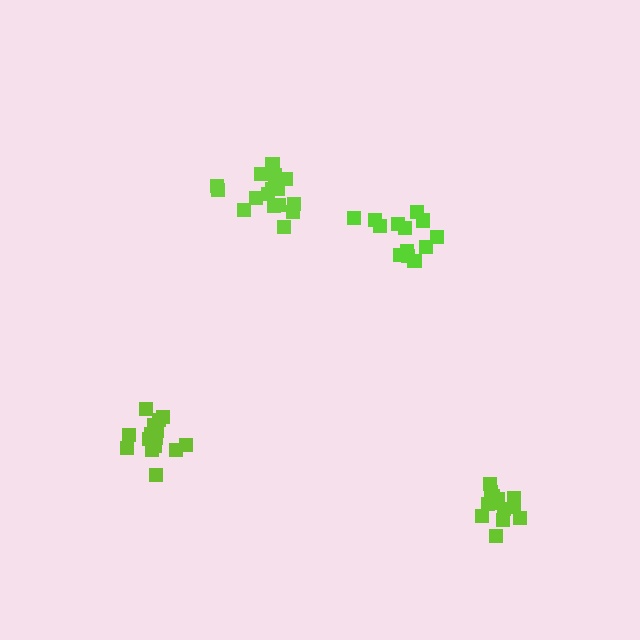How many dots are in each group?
Group 1: 13 dots, Group 2: 17 dots, Group 3: 13 dots, Group 4: 16 dots (59 total).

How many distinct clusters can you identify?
There are 4 distinct clusters.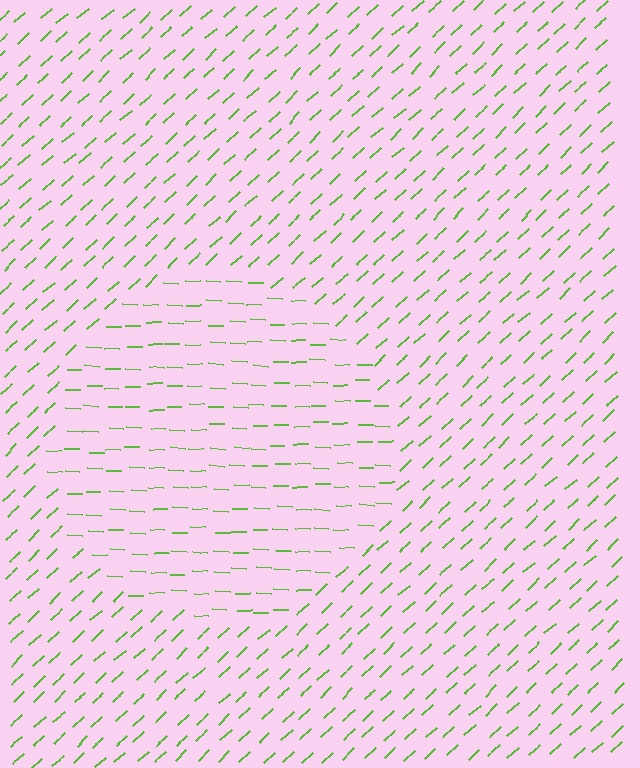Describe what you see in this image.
The image is filled with small lime line segments. A circle region in the image has lines oriented differently from the surrounding lines, creating a visible texture boundary.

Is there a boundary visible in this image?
Yes, there is a texture boundary formed by a change in line orientation.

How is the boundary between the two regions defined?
The boundary is defined purely by a change in line orientation (approximately 45 degrees difference). All lines are the same color and thickness.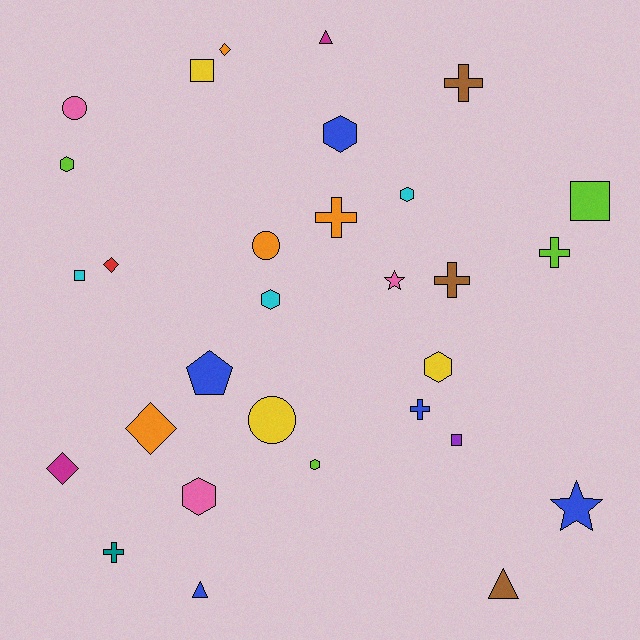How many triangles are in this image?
There are 3 triangles.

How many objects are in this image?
There are 30 objects.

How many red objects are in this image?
There is 1 red object.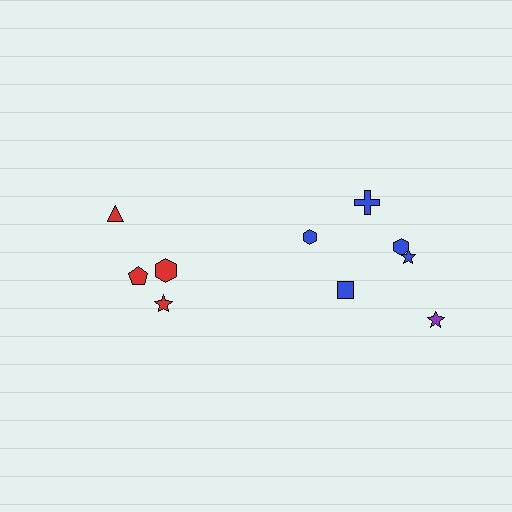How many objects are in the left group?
There are 4 objects.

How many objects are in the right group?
There are 6 objects.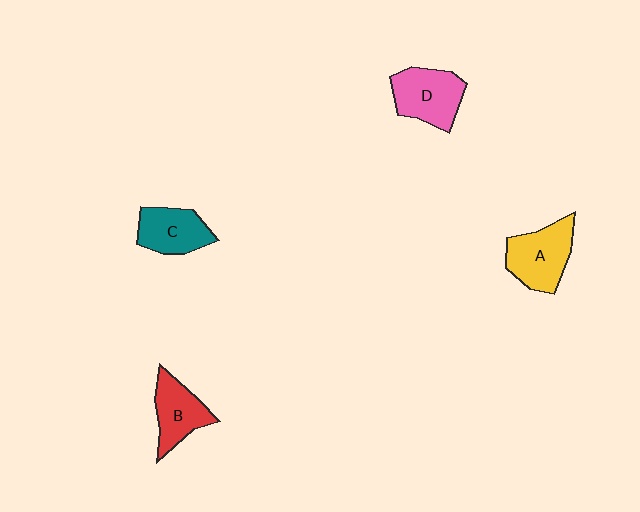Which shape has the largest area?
Shape A (yellow).